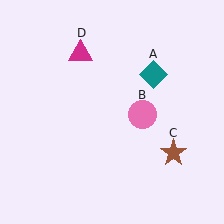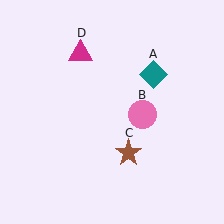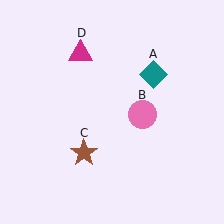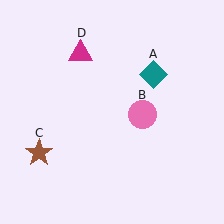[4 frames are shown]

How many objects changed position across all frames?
1 object changed position: brown star (object C).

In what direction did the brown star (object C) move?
The brown star (object C) moved left.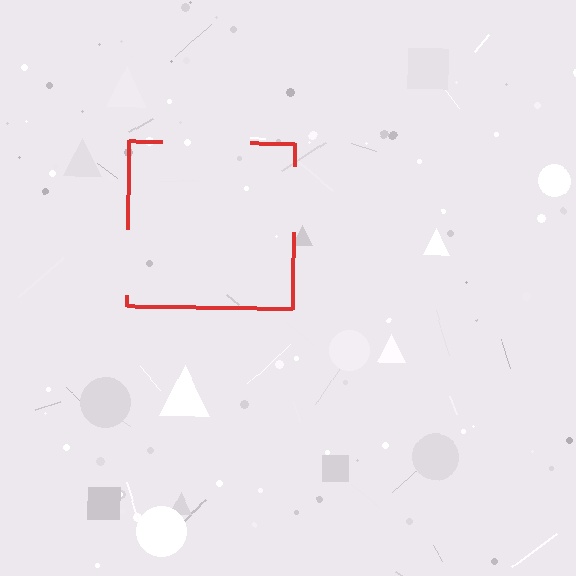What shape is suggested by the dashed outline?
The dashed outline suggests a square.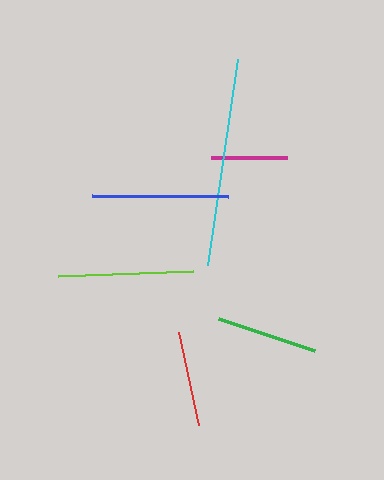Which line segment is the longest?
The cyan line is the longest at approximately 208 pixels.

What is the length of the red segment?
The red segment is approximately 95 pixels long.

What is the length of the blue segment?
The blue segment is approximately 136 pixels long.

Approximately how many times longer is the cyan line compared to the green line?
The cyan line is approximately 2.1 times the length of the green line.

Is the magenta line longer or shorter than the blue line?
The blue line is longer than the magenta line.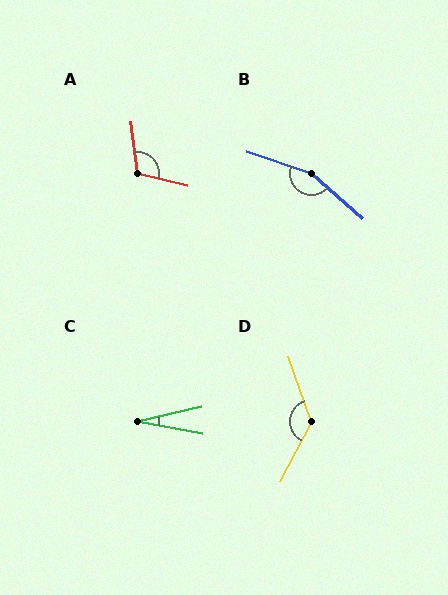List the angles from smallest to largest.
C (24°), A (110°), D (133°), B (158°).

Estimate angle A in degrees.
Approximately 110 degrees.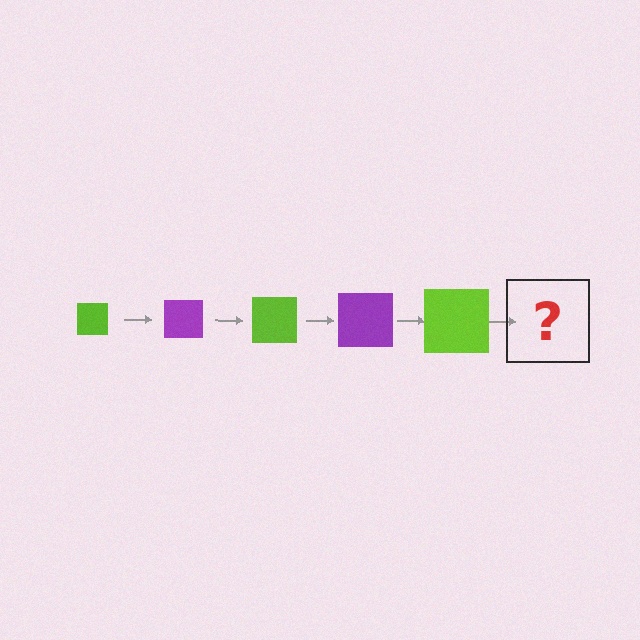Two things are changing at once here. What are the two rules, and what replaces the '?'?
The two rules are that the square grows larger each step and the color cycles through lime and purple. The '?' should be a purple square, larger than the previous one.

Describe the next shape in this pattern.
It should be a purple square, larger than the previous one.